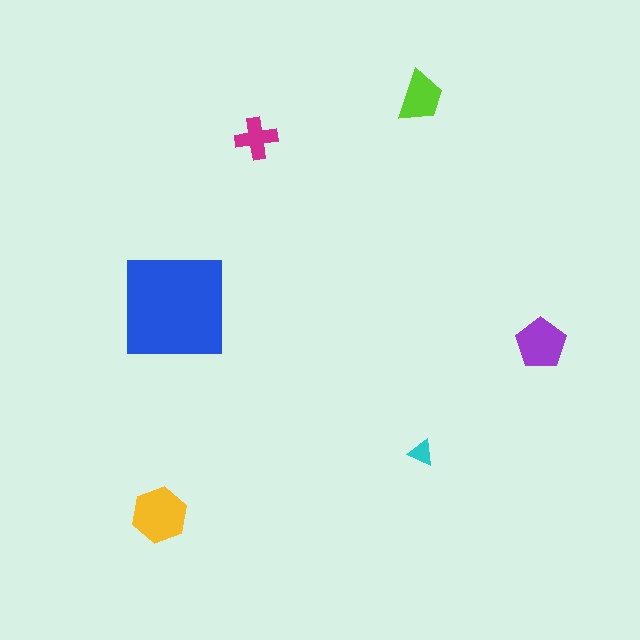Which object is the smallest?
The cyan triangle.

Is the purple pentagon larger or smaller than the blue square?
Smaller.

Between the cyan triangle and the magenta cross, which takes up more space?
The magenta cross.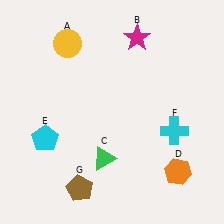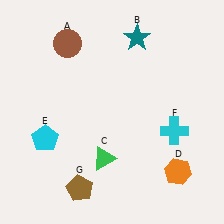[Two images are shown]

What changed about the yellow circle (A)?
In Image 1, A is yellow. In Image 2, it changed to brown.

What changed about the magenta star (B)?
In Image 1, B is magenta. In Image 2, it changed to teal.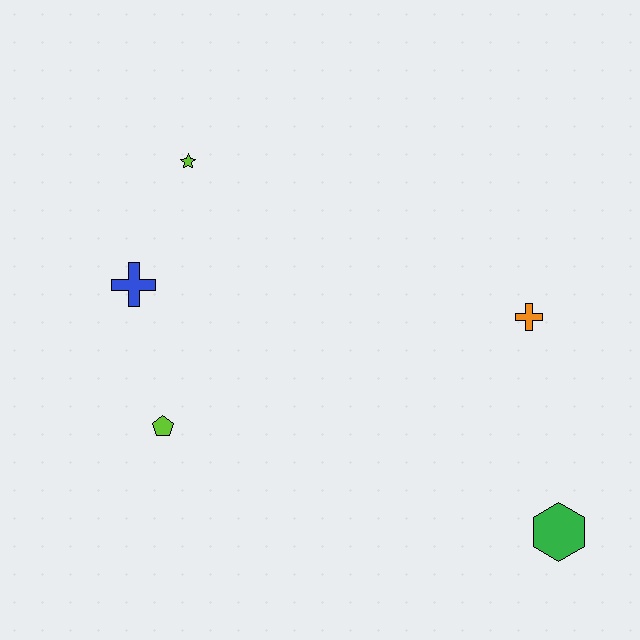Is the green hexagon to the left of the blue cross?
No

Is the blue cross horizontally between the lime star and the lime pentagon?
No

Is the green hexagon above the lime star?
No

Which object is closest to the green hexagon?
The orange cross is closest to the green hexagon.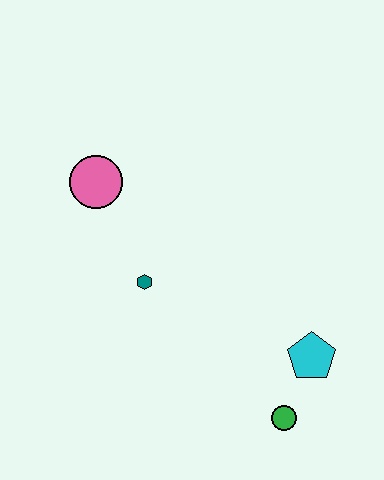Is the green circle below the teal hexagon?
Yes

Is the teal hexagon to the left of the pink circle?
No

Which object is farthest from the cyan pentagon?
The pink circle is farthest from the cyan pentagon.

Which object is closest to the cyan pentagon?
The green circle is closest to the cyan pentagon.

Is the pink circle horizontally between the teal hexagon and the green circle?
No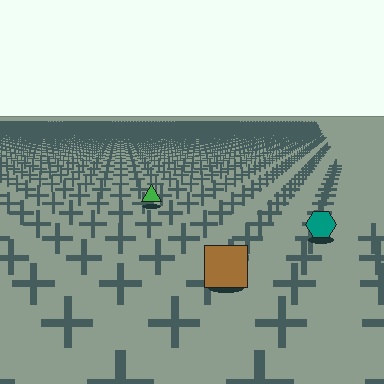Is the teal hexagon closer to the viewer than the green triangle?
Yes. The teal hexagon is closer — you can tell from the texture gradient: the ground texture is coarser near it.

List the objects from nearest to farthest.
From nearest to farthest: the brown square, the teal hexagon, the green triangle.